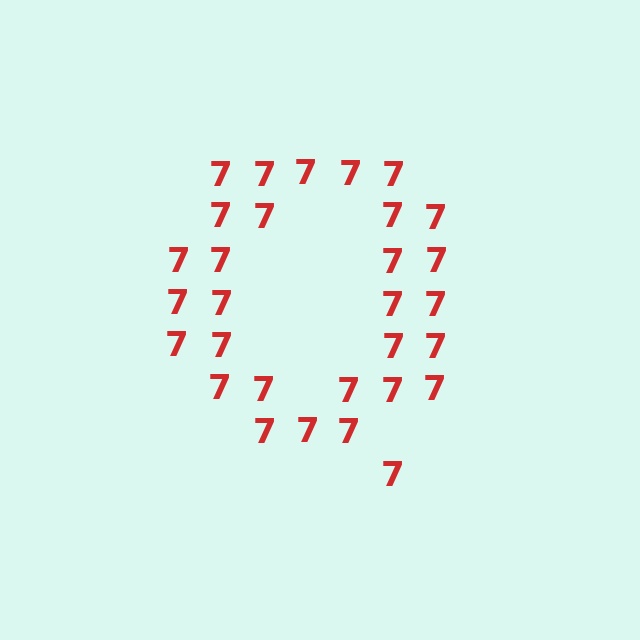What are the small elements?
The small elements are digit 7's.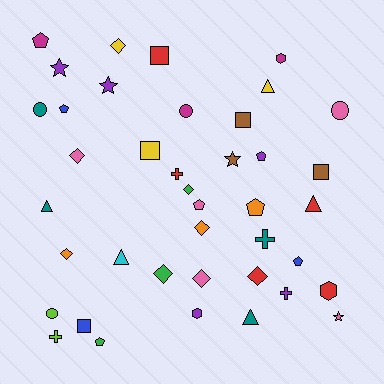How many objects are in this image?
There are 40 objects.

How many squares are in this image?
There are 5 squares.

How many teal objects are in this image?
There are 4 teal objects.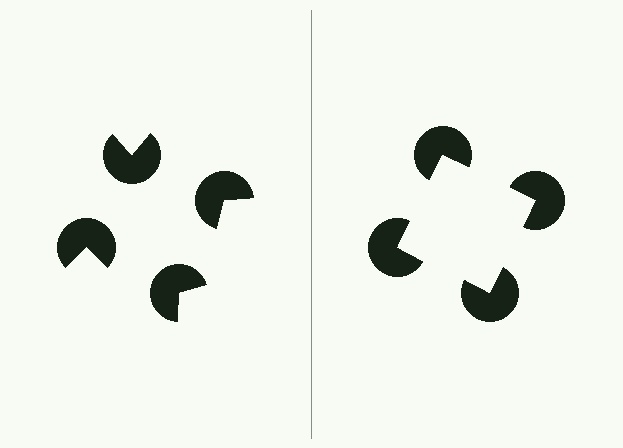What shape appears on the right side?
An illusory square.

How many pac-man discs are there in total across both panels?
8 — 4 on each side.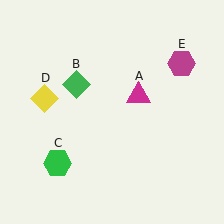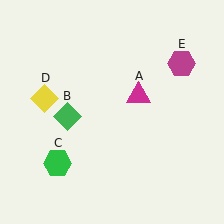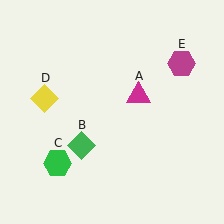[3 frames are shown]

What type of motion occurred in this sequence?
The green diamond (object B) rotated counterclockwise around the center of the scene.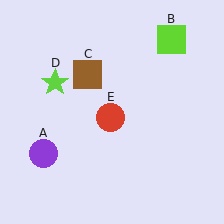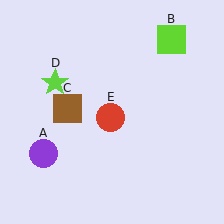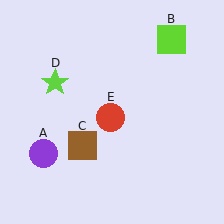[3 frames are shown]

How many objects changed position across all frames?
1 object changed position: brown square (object C).